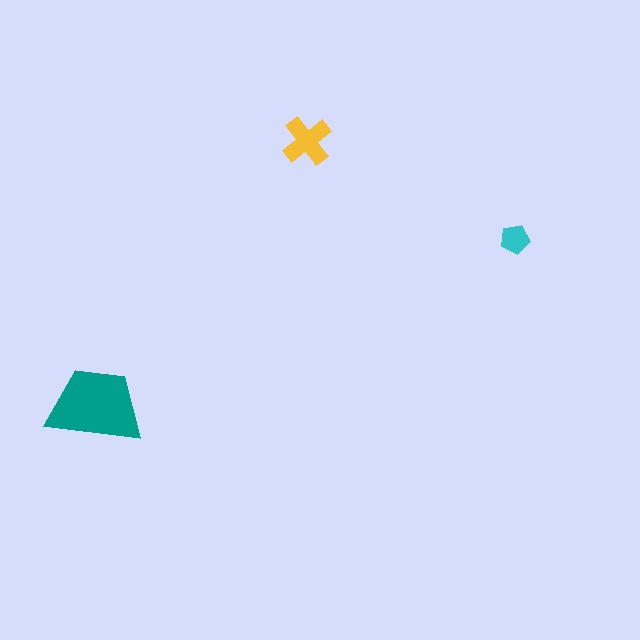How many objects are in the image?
There are 3 objects in the image.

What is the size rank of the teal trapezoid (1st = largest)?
1st.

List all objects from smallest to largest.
The cyan pentagon, the yellow cross, the teal trapezoid.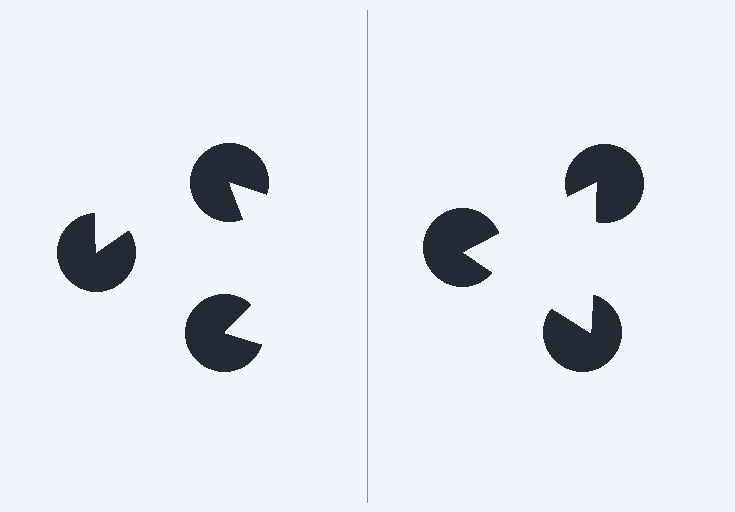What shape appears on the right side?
An illusory triangle.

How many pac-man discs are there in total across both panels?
6 — 3 on each side.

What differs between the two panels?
The pac-man discs are positioned identically on both sides; only the wedge orientations differ. On the right they align to a triangle; on the left they are misaligned.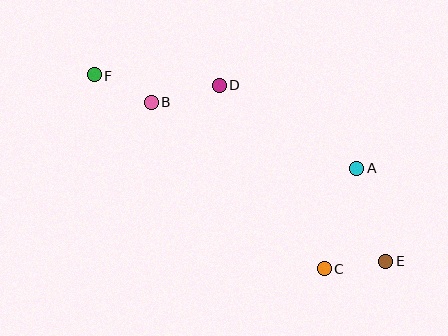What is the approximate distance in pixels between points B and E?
The distance between B and E is approximately 283 pixels.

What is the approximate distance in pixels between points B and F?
The distance between B and F is approximately 63 pixels.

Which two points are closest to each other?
Points C and E are closest to each other.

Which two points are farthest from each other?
Points E and F are farthest from each other.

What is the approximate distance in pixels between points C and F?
The distance between C and F is approximately 300 pixels.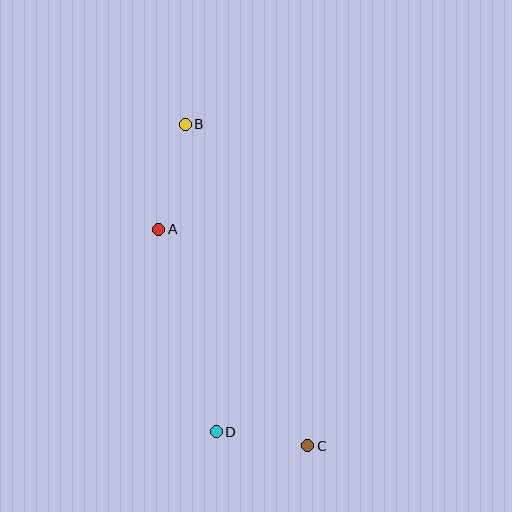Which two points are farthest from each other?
Points B and C are farthest from each other.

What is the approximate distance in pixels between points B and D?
The distance between B and D is approximately 309 pixels.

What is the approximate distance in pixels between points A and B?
The distance between A and B is approximately 108 pixels.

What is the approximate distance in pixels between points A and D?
The distance between A and D is approximately 211 pixels.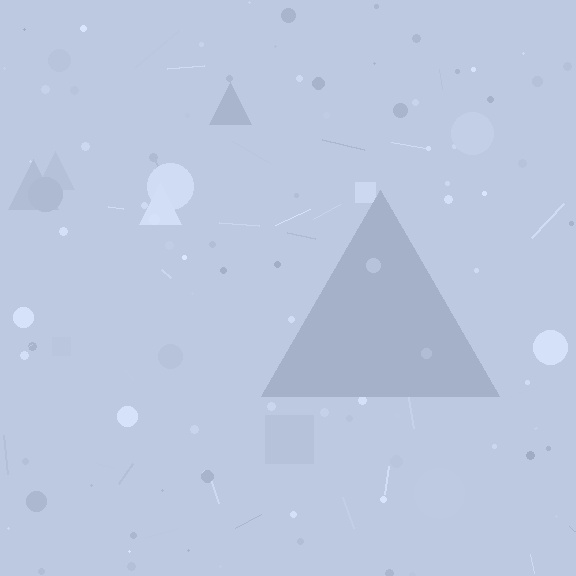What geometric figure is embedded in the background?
A triangle is embedded in the background.